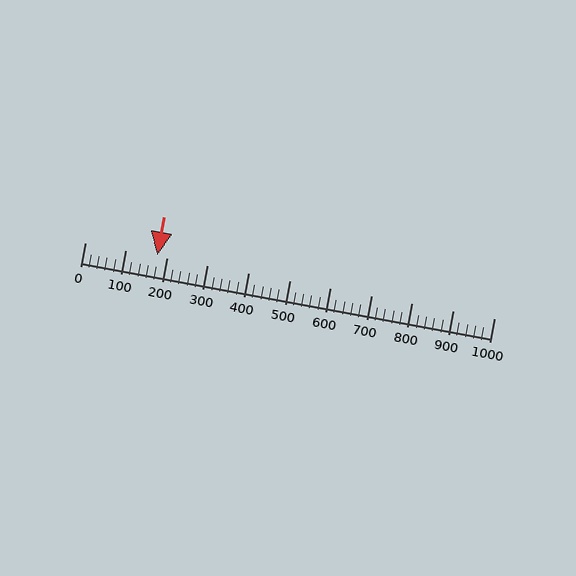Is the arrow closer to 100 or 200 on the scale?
The arrow is closer to 200.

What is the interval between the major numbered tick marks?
The major tick marks are spaced 100 units apart.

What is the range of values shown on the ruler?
The ruler shows values from 0 to 1000.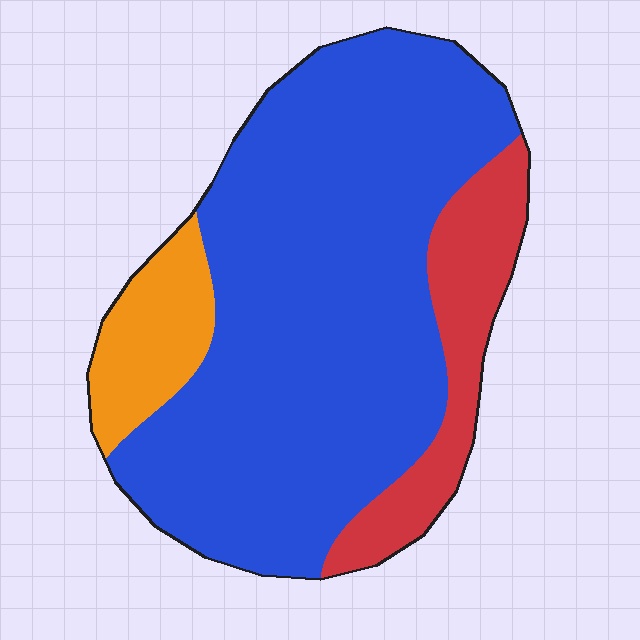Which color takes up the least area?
Orange, at roughly 10%.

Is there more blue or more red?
Blue.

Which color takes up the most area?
Blue, at roughly 75%.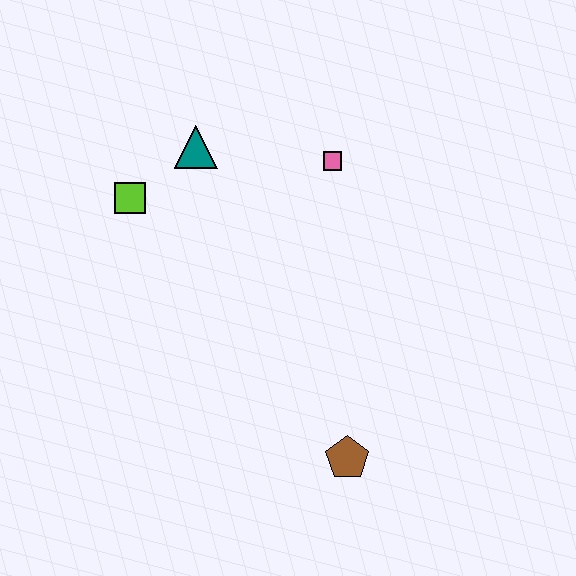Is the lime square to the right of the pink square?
No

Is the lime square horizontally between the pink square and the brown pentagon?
No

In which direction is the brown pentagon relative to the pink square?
The brown pentagon is below the pink square.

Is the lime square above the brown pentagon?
Yes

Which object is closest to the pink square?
The teal triangle is closest to the pink square.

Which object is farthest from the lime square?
The brown pentagon is farthest from the lime square.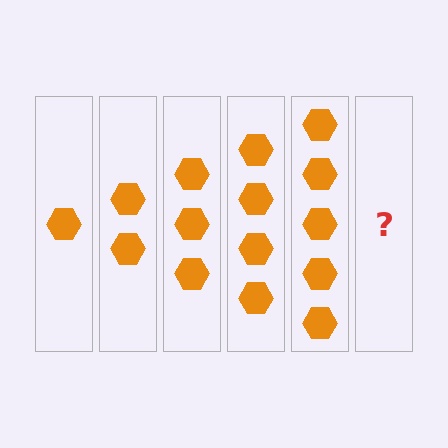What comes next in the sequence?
The next element should be 6 hexagons.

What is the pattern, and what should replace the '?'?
The pattern is that each step adds one more hexagon. The '?' should be 6 hexagons.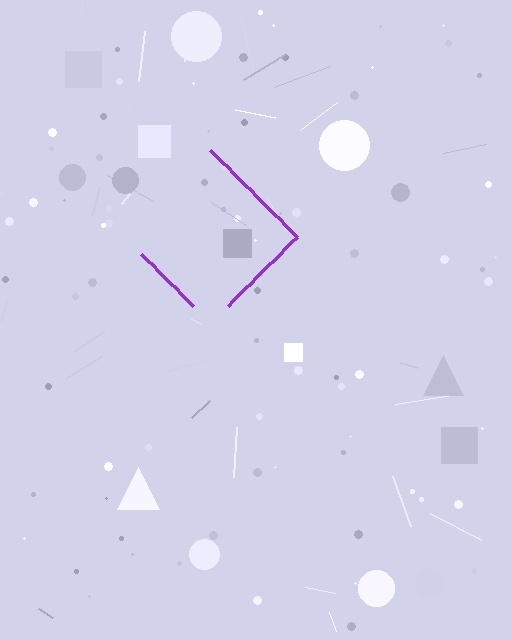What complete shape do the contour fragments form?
The contour fragments form a diamond.